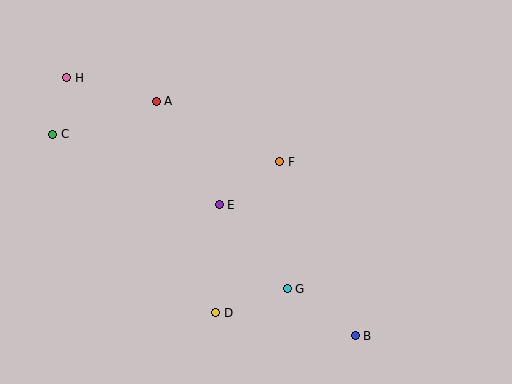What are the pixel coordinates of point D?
Point D is at (216, 313).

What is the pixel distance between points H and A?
The distance between H and A is 92 pixels.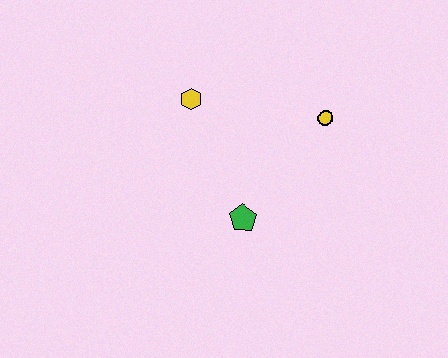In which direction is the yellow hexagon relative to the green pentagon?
The yellow hexagon is above the green pentagon.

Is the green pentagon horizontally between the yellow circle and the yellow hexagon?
Yes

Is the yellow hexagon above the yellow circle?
Yes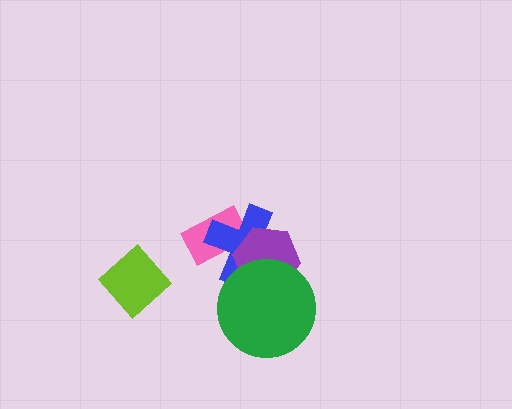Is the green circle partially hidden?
No, no other shape covers it.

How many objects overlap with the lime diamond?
0 objects overlap with the lime diamond.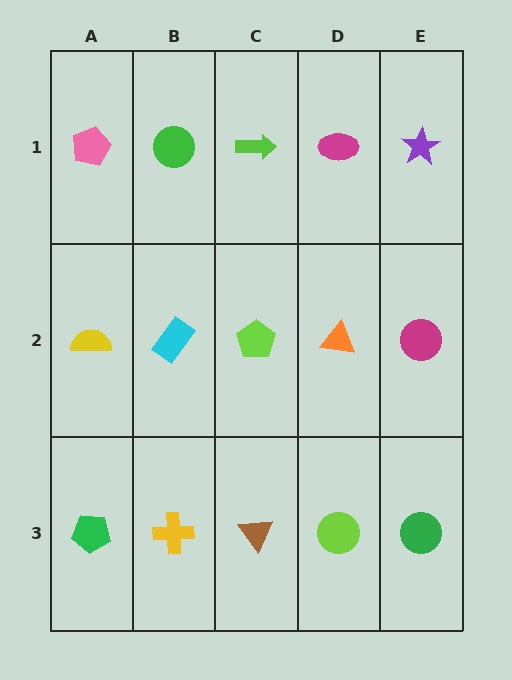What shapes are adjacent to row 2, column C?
A lime arrow (row 1, column C), a brown triangle (row 3, column C), a cyan rectangle (row 2, column B), an orange triangle (row 2, column D).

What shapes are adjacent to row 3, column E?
A magenta circle (row 2, column E), a lime circle (row 3, column D).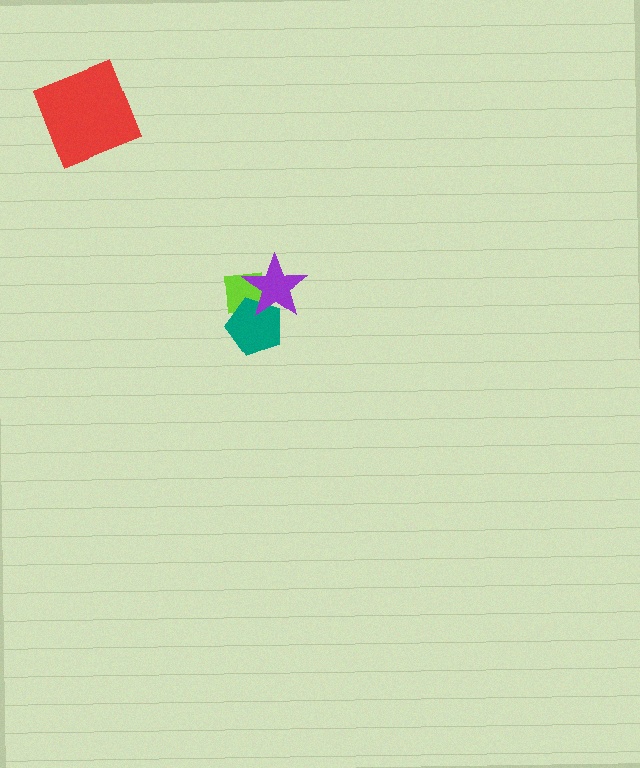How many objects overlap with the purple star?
2 objects overlap with the purple star.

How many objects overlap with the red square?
0 objects overlap with the red square.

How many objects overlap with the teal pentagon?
2 objects overlap with the teal pentagon.